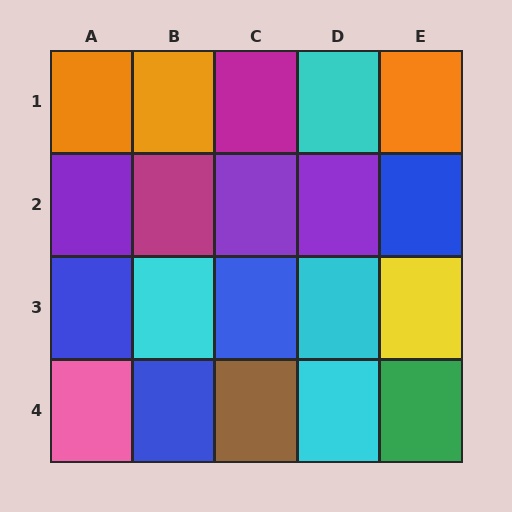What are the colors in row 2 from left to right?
Purple, magenta, purple, purple, blue.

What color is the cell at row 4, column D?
Cyan.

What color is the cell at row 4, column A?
Pink.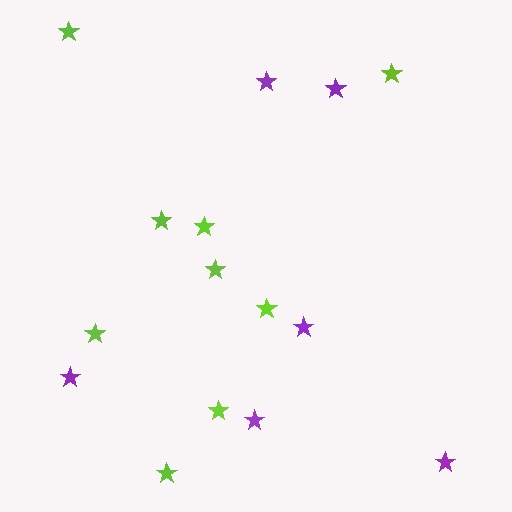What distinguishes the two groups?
There are 2 groups: one group of purple stars (6) and one group of lime stars (9).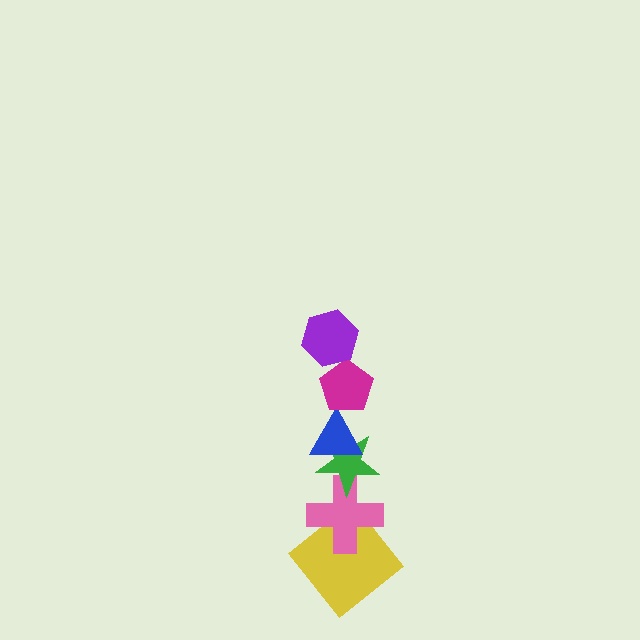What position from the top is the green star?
The green star is 4th from the top.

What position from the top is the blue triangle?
The blue triangle is 3rd from the top.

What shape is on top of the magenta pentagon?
The purple hexagon is on top of the magenta pentagon.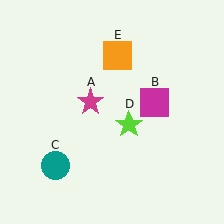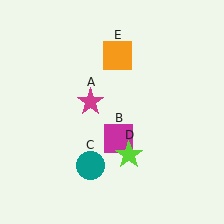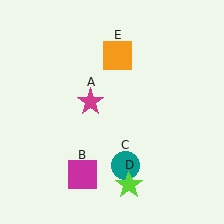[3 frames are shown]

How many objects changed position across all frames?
3 objects changed position: magenta square (object B), teal circle (object C), lime star (object D).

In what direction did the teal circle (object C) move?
The teal circle (object C) moved right.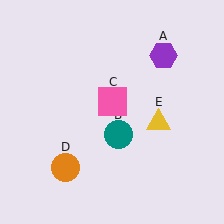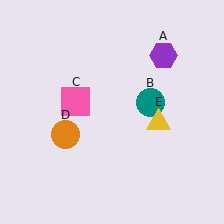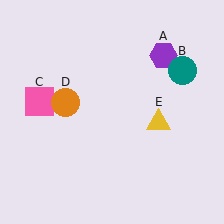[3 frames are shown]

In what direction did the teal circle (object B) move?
The teal circle (object B) moved up and to the right.